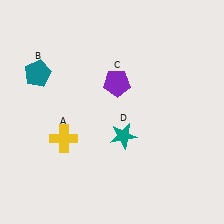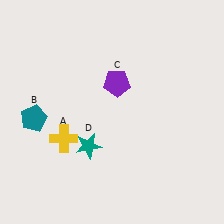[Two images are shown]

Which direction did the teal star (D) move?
The teal star (D) moved left.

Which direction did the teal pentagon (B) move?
The teal pentagon (B) moved down.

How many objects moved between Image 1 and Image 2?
2 objects moved between the two images.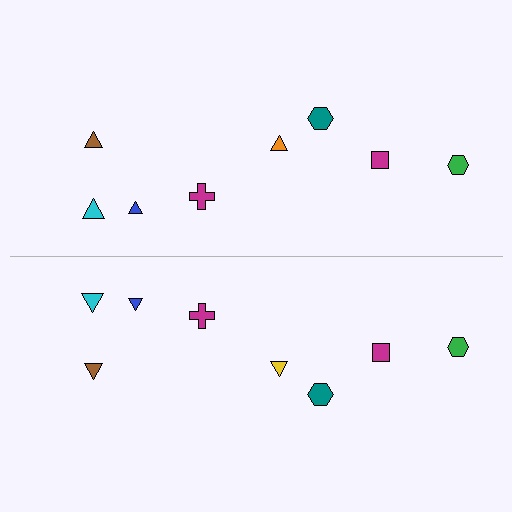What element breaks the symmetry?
The yellow triangle on the bottom side breaks the symmetry — its mirror counterpart is orange.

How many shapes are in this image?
There are 16 shapes in this image.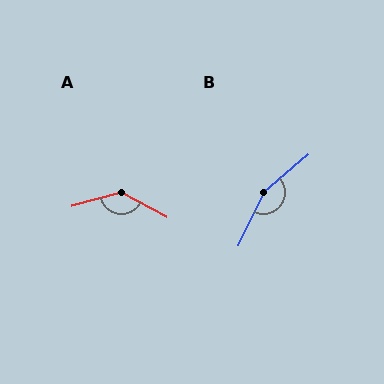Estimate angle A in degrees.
Approximately 137 degrees.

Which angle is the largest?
B, at approximately 155 degrees.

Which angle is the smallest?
A, at approximately 137 degrees.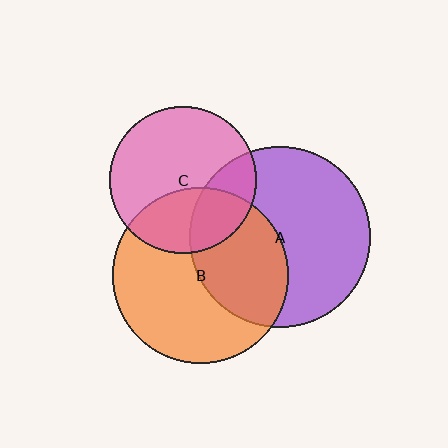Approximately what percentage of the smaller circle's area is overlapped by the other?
Approximately 40%.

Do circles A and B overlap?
Yes.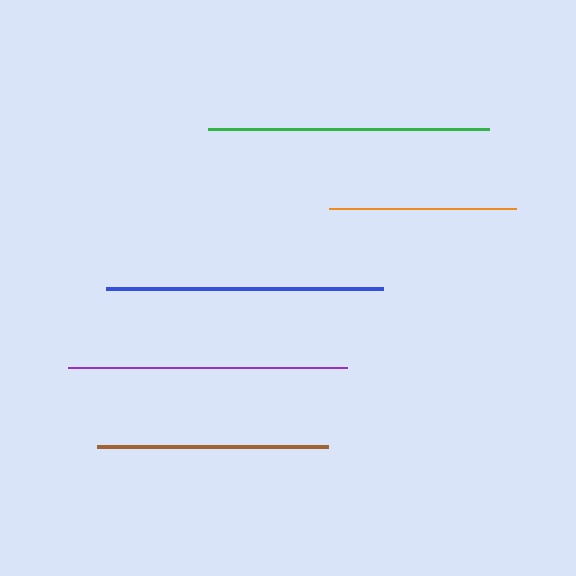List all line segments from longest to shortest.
From longest to shortest: green, purple, blue, brown, orange.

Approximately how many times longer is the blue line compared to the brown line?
The blue line is approximately 1.2 times the length of the brown line.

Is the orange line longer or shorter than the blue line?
The blue line is longer than the orange line.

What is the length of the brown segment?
The brown segment is approximately 231 pixels long.